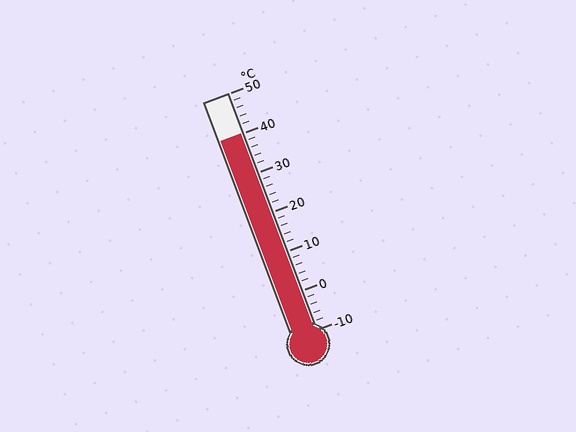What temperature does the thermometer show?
The thermometer shows approximately 40°C.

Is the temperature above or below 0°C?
The temperature is above 0°C.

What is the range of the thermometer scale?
The thermometer scale ranges from -10°C to 50°C.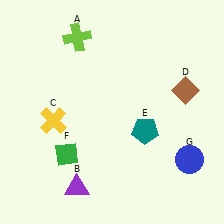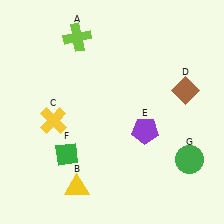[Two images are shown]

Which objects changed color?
B changed from purple to yellow. E changed from teal to purple. G changed from blue to green.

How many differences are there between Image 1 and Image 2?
There are 3 differences between the two images.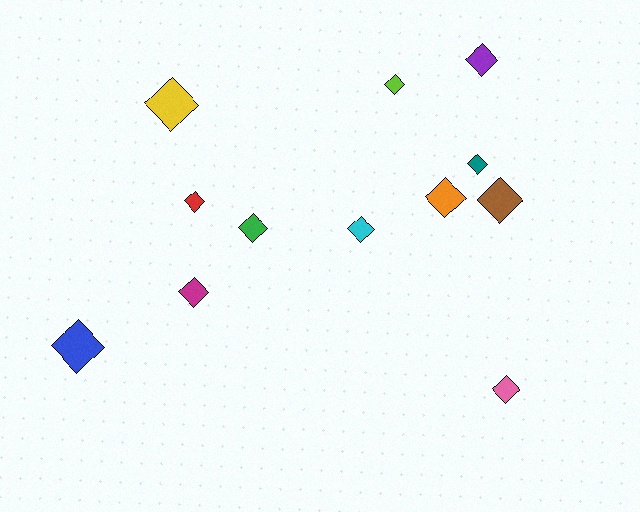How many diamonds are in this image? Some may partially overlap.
There are 12 diamonds.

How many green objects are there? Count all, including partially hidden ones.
There is 1 green object.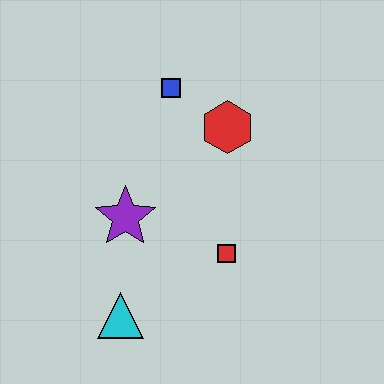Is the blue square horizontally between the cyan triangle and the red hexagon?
Yes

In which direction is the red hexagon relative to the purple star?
The red hexagon is to the right of the purple star.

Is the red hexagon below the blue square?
Yes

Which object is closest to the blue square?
The red hexagon is closest to the blue square.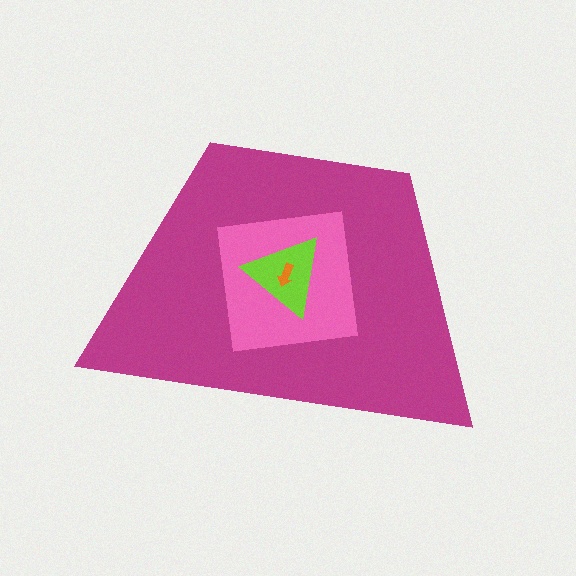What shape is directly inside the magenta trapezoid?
The pink square.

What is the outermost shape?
The magenta trapezoid.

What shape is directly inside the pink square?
The lime triangle.